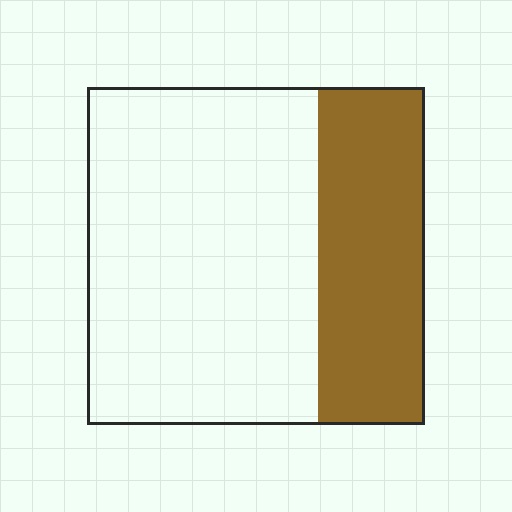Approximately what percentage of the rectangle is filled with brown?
Approximately 30%.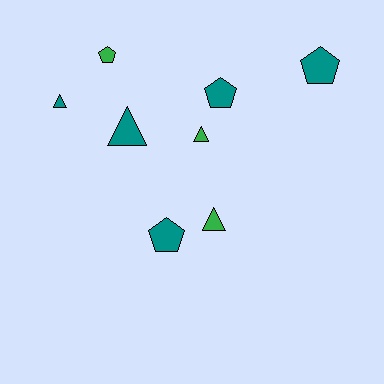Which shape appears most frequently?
Pentagon, with 4 objects.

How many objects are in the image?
There are 8 objects.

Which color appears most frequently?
Teal, with 5 objects.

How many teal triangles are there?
There are 2 teal triangles.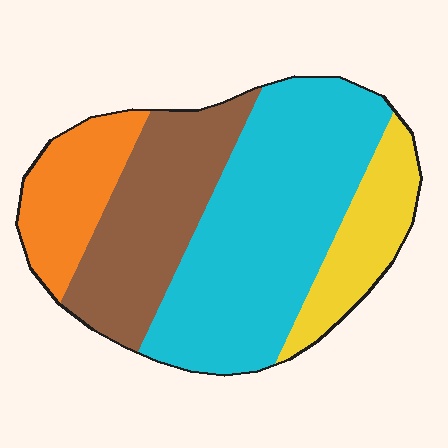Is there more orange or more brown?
Brown.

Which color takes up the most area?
Cyan, at roughly 45%.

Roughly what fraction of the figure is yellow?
Yellow covers around 15% of the figure.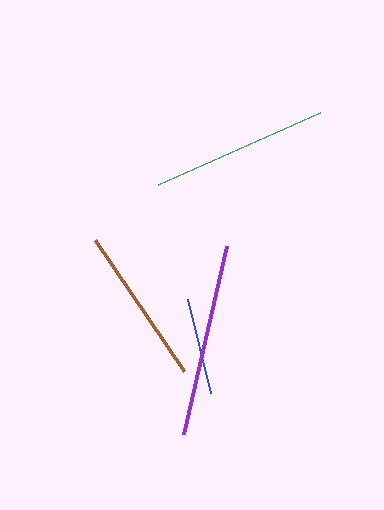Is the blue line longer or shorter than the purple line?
The purple line is longer than the blue line.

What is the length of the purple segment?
The purple segment is approximately 194 pixels long.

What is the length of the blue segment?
The blue segment is approximately 97 pixels long.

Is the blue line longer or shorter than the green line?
The green line is longer than the blue line.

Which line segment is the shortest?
The blue line is the shortest at approximately 97 pixels.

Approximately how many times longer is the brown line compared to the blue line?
The brown line is approximately 1.6 times the length of the blue line.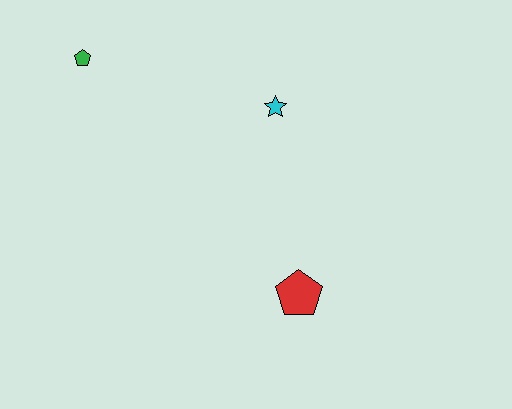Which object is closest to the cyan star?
The red pentagon is closest to the cyan star.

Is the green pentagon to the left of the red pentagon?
Yes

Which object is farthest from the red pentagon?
The green pentagon is farthest from the red pentagon.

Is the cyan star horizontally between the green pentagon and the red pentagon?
Yes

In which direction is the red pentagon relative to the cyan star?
The red pentagon is below the cyan star.